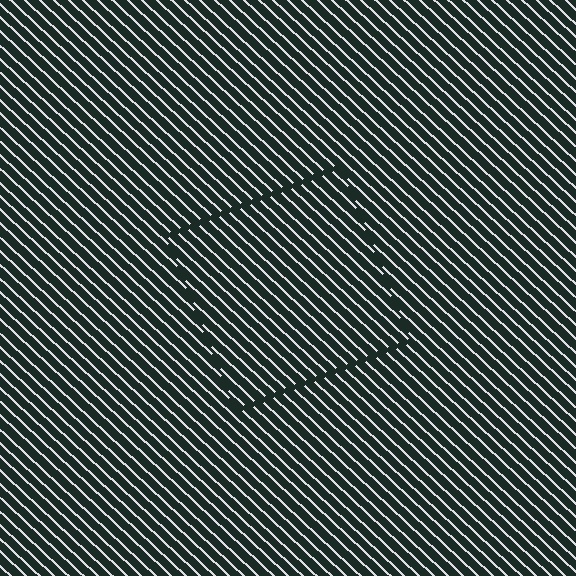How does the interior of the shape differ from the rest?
The interior of the shape contains the same grating, shifted by half a period — the contour is defined by the phase discontinuity where line-ends from the inner and outer gratings abut.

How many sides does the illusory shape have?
4 sides — the line-ends trace a square.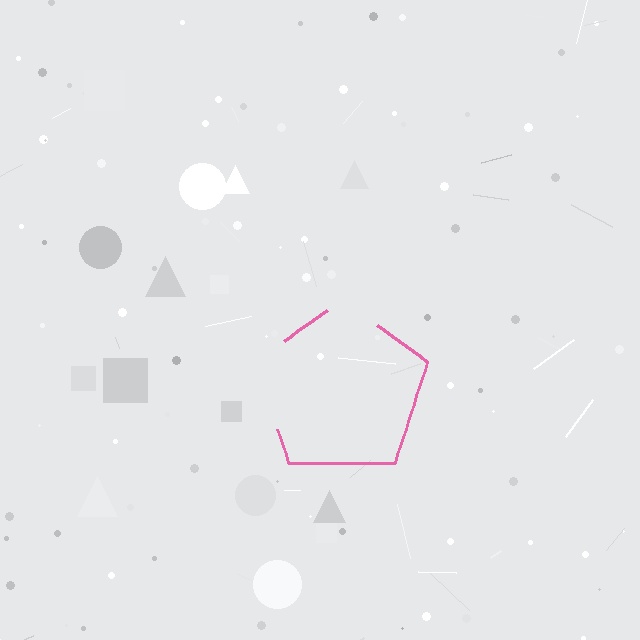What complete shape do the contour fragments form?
The contour fragments form a pentagon.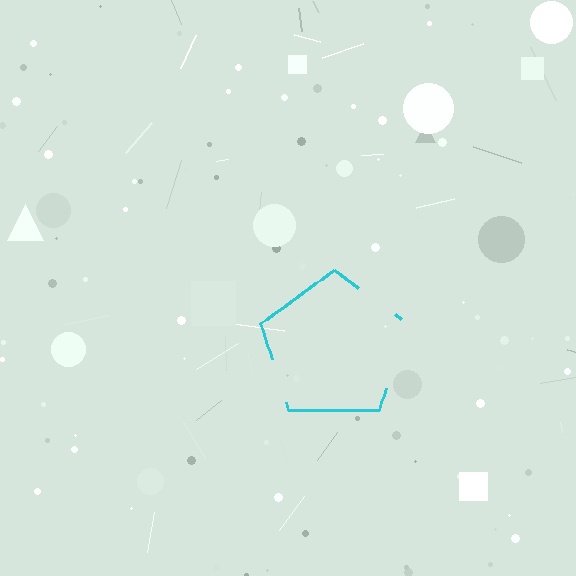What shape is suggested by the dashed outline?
The dashed outline suggests a pentagon.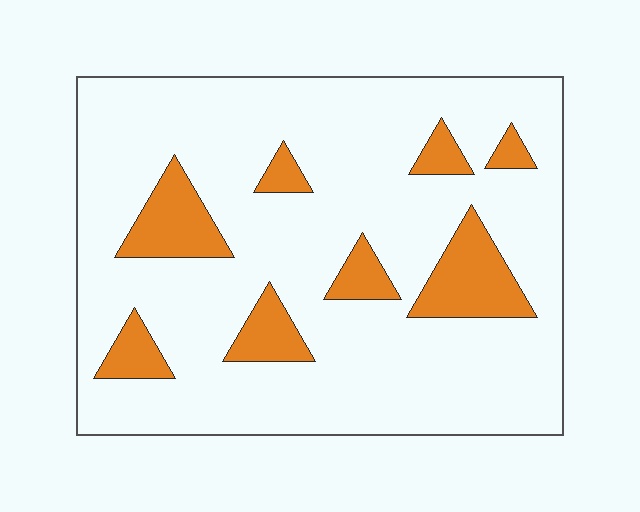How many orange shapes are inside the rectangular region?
8.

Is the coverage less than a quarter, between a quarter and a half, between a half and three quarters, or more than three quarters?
Less than a quarter.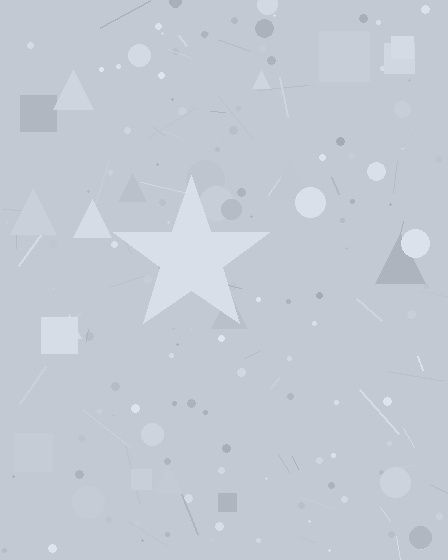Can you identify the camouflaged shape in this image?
The camouflaged shape is a star.